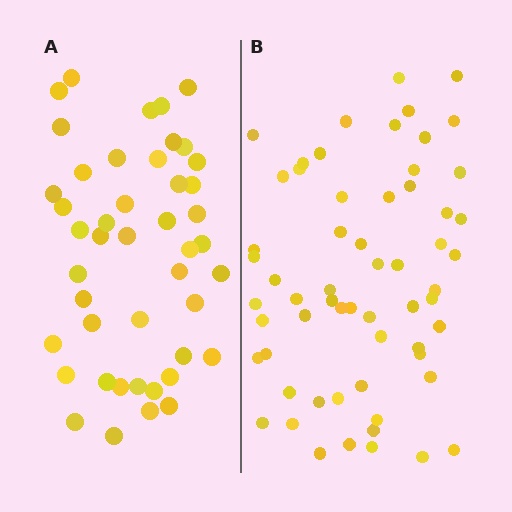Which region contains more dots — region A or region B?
Region B (the right region) has more dots.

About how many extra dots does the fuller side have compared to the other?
Region B has approximately 15 more dots than region A.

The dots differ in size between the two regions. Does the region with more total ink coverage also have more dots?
No. Region A has more total ink coverage because its dots are larger, but region B actually contains more individual dots. Total area can be misleading — the number of items is what matters here.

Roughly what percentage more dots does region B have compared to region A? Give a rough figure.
About 35% more.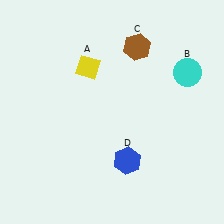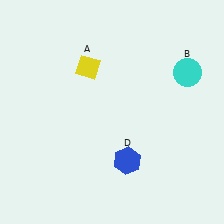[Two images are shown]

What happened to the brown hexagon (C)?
The brown hexagon (C) was removed in Image 2. It was in the top-right area of Image 1.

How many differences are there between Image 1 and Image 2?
There is 1 difference between the two images.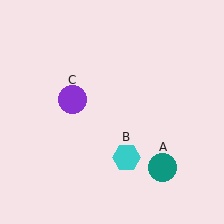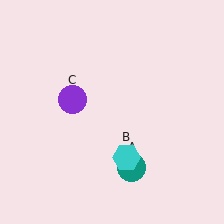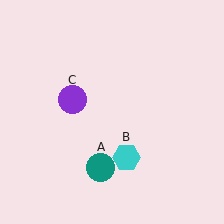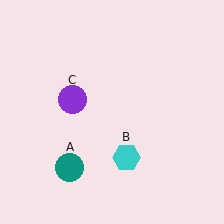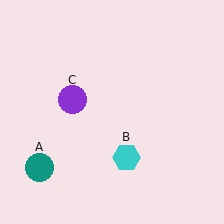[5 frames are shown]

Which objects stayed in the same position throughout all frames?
Cyan hexagon (object B) and purple circle (object C) remained stationary.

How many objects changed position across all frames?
1 object changed position: teal circle (object A).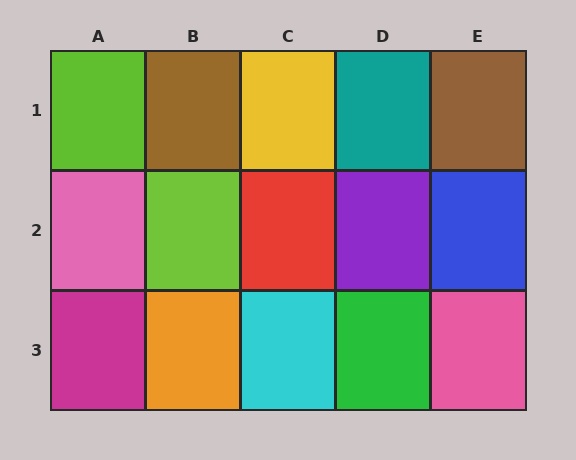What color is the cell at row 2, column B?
Lime.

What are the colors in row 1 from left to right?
Lime, brown, yellow, teal, brown.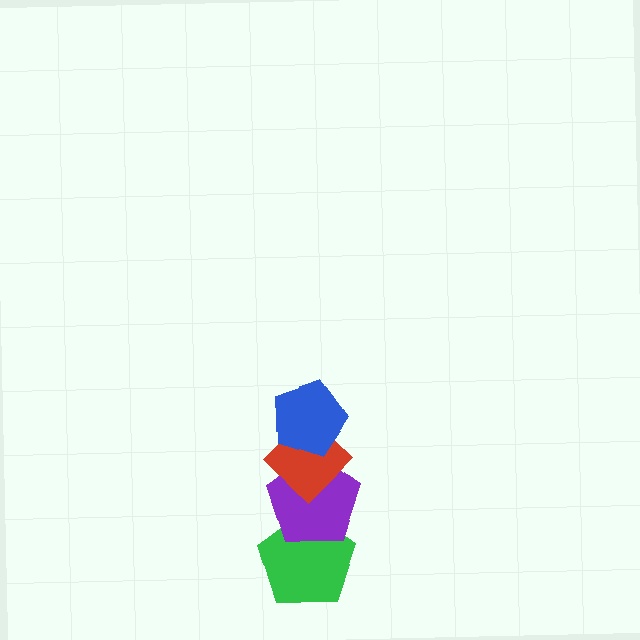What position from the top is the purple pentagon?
The purple pentagon is 3rd from the top.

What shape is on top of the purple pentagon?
The red diamond is on top of the purple pentagon.